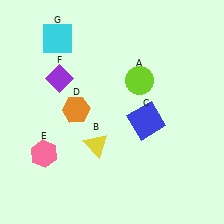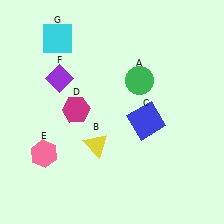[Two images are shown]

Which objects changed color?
A changed from lime to green. D changed from orange to magenta.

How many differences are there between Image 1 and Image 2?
There are 2 differences between the two images.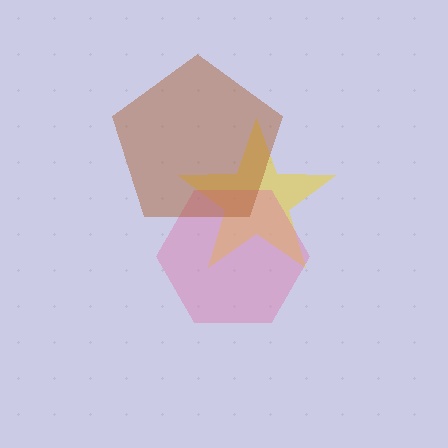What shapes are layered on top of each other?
The layered shapes are: a yellow star, a pink hexagon, a brown pentagon.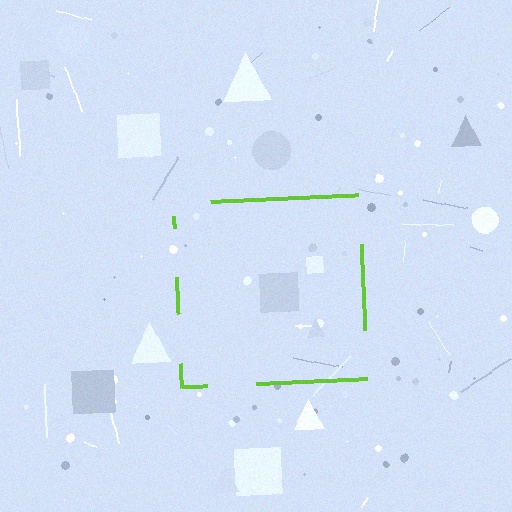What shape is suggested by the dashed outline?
The dashed outline suggests a square.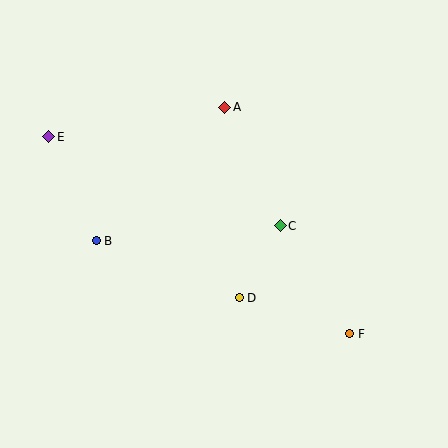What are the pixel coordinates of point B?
Point B is at (96, 241).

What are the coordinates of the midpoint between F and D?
The midpoint between F and D is at (294, 316).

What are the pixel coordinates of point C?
Point C is at (280, 226).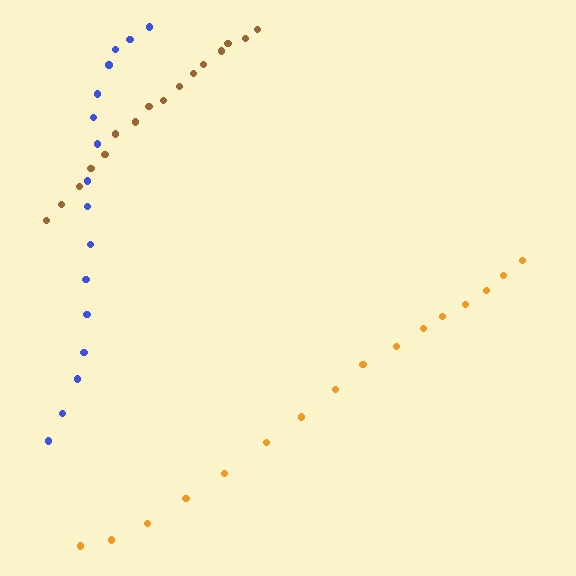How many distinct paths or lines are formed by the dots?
There are 3 distinct paths.